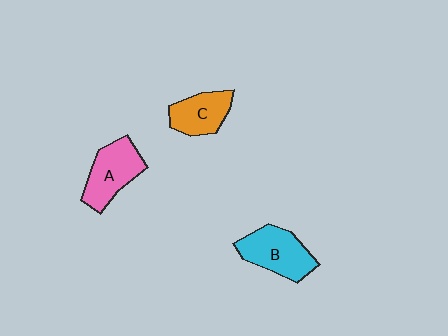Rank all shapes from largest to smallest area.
From largest to smallest: B (cyan), A (pink), C (orange).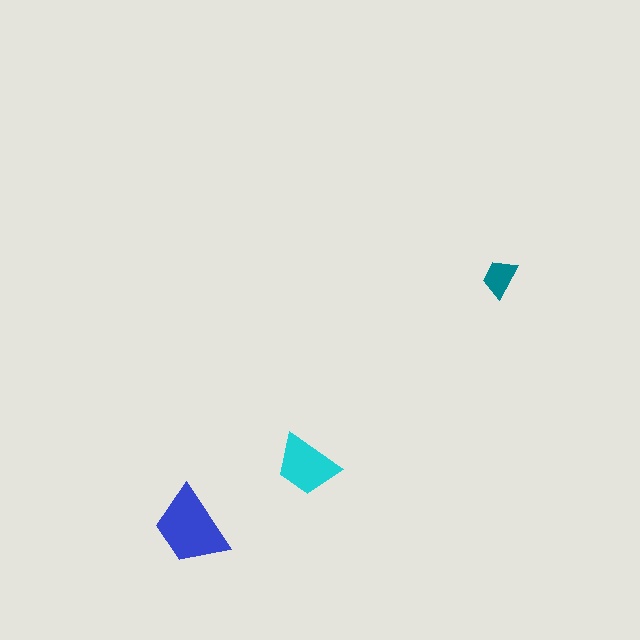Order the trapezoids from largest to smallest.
the blue one, the cyan one, the teal one.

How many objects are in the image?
There are 3 objects in the image.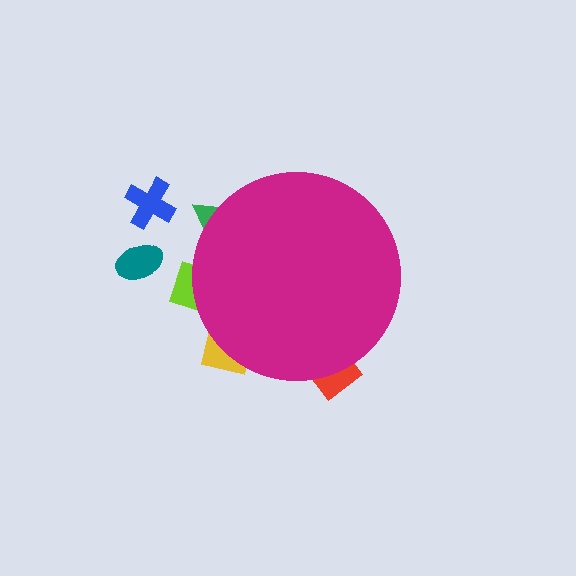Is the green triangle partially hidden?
Yes, the green triangle is partially hidden behind the magenta circle.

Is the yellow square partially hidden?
Yes, the yellow square is partially hidden behind the magenta circle.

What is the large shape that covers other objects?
A magenta circle.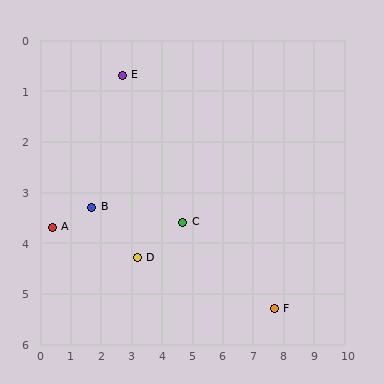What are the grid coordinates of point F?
Point F is at approximately (7.7, 5.3).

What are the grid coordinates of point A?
Point A is at approximately (0.4, 3.7).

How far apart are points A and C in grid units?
Points A and C are about 4.3 grid units apart.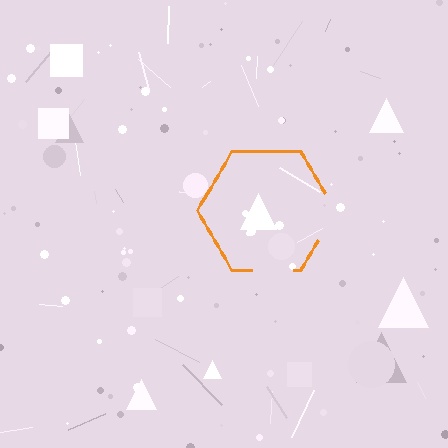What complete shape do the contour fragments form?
The contour fragments form a hexagon.